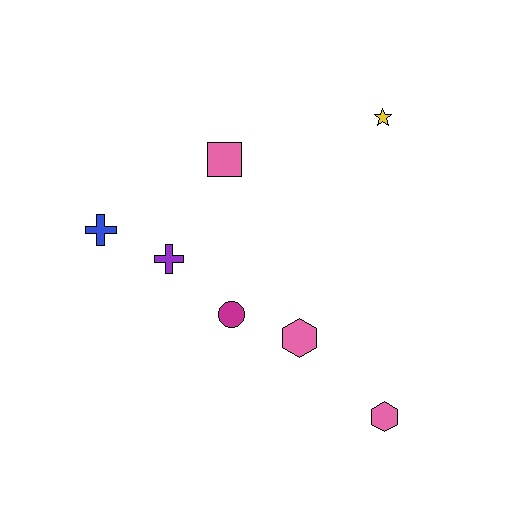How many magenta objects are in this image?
There is 1 magenta object.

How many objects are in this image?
There are 7 objects.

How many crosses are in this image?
There are 2 crosses.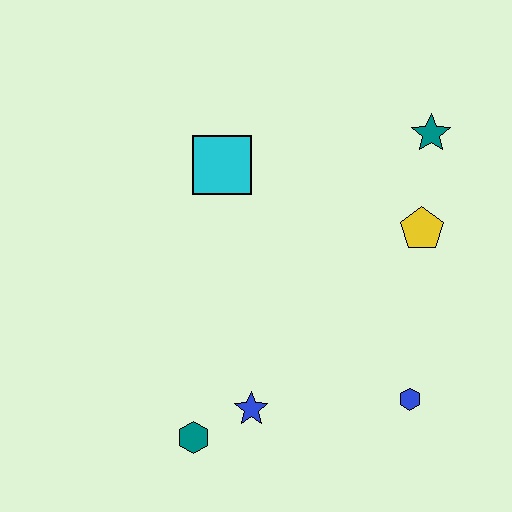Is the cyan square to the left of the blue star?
Yes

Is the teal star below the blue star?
No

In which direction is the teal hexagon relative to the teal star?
The teal hexagon is below the teal star.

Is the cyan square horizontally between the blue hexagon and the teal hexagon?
Yes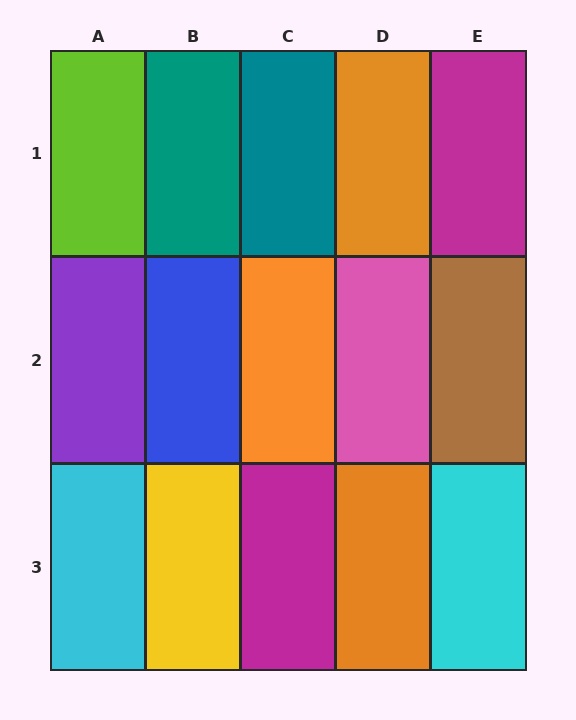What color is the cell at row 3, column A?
Cyan.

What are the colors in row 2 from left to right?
Purple, blue, orange, pink, brown.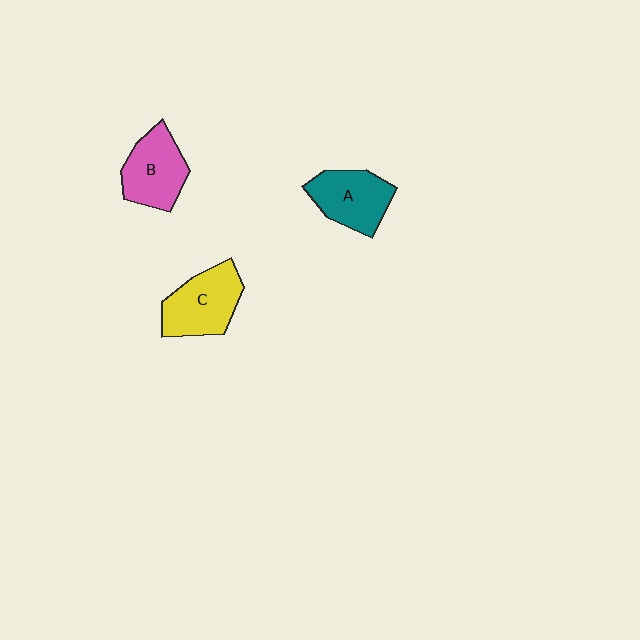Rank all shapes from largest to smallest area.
From largest to smallest: C (yellow), B (pink), A (teal).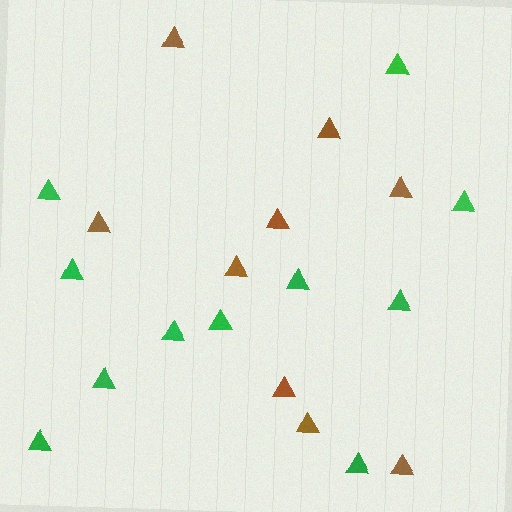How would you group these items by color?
There are 2 groups: one group of brown triangles (9) and one group of green triangles (11).